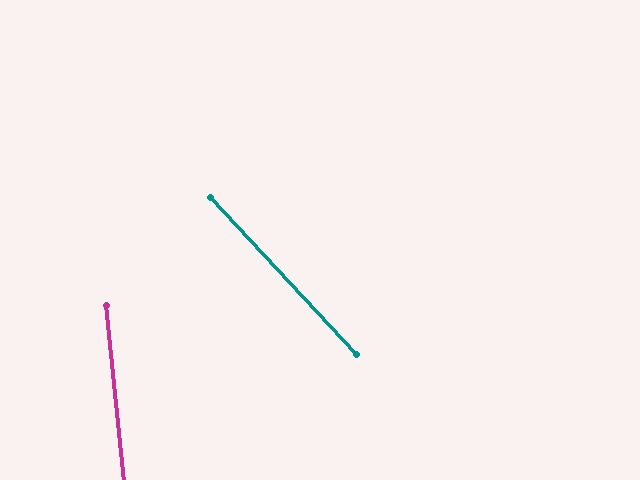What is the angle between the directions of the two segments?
Approximately 37 degrees.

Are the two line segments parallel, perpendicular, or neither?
Neither parallel nor perpendicular — they differ by about 37°.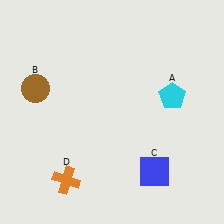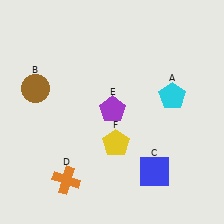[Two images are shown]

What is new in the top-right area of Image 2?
A purple pentagon (E) was added in the top-right area of Image 2.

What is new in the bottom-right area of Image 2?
A yellow pentagon (F) was added in the bottom-right area of Image 2.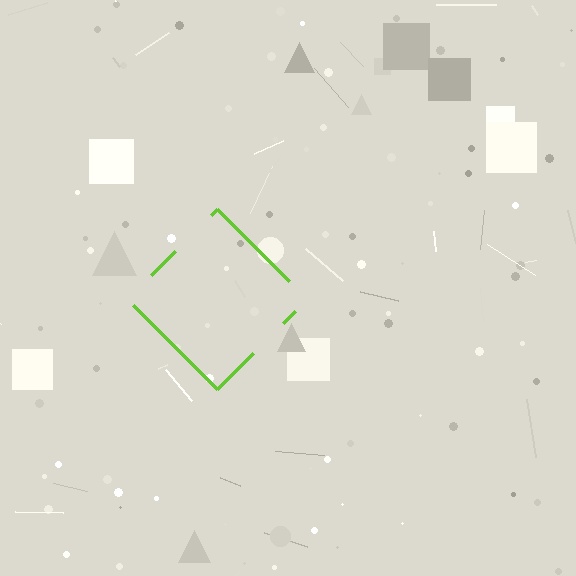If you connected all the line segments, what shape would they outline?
They would outline a diamond.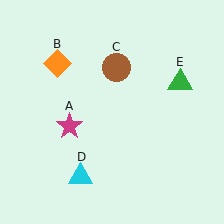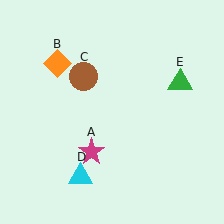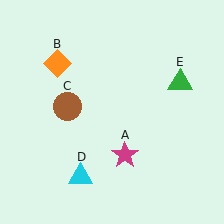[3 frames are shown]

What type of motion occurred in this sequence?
The magenta star (object A), brown circle (object C) rotated counterclockwise around the center of the scene.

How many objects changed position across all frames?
2 objects changed position: magenta star (object A), brown circle (object C).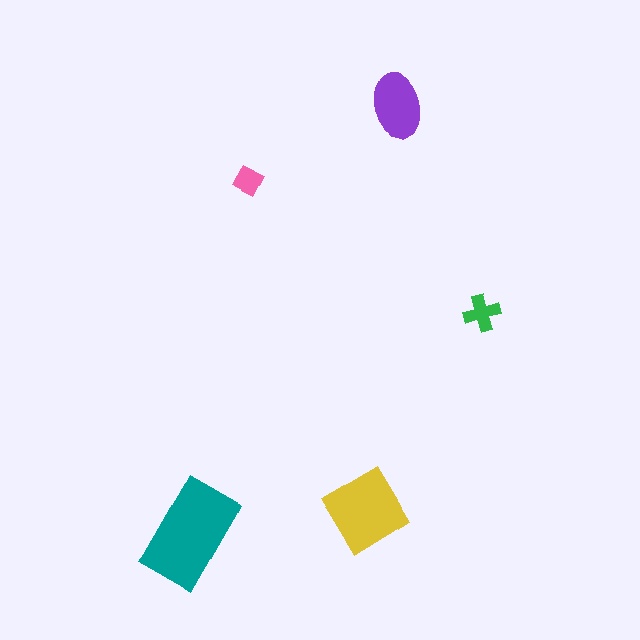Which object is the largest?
The teal rectangle.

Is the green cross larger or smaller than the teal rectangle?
Smaller.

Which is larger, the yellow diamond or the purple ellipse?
The yellow diamond.